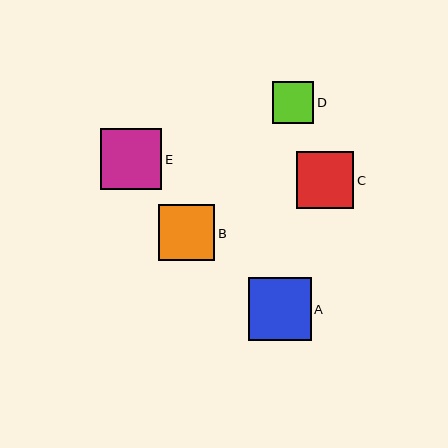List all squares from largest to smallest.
From largest to smallest: A, E, C, B, D.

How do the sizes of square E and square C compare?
Square E and square C are approximately the same size.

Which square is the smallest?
Square D is the smallest with a size of approximately 42 pixels.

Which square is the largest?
Square A is the largest with a size of approximately 63 pixels.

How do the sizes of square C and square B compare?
Square C and square B are approximately the same size.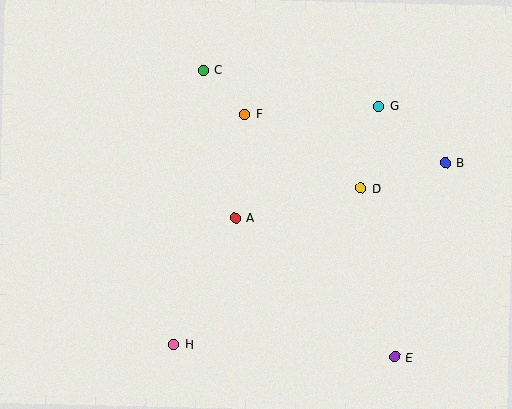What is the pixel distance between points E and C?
The distance between E and C is 345 pixels.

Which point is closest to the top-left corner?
Point C is closest to the top-left corner.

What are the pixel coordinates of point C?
Point C is at (203, 70).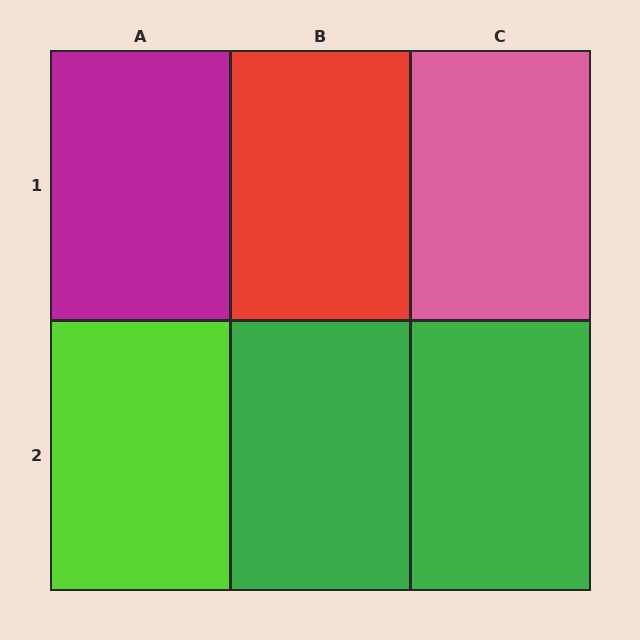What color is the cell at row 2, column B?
Green.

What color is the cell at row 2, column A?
Lime.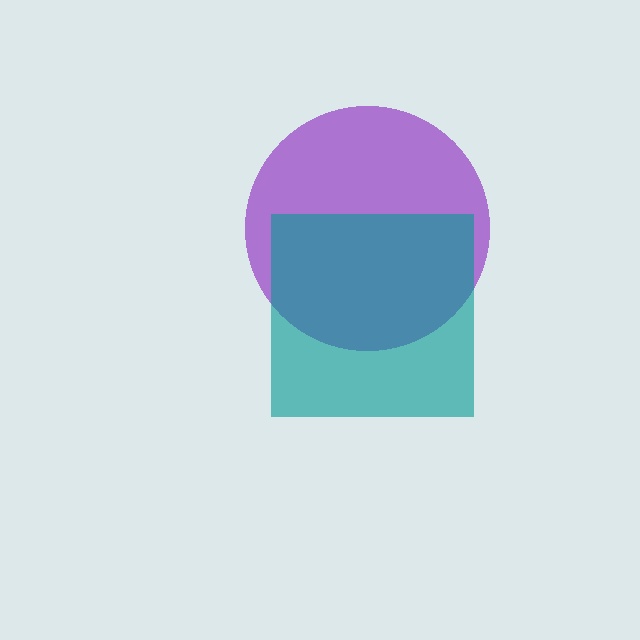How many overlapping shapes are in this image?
There are 2 overlapping shapes in the image.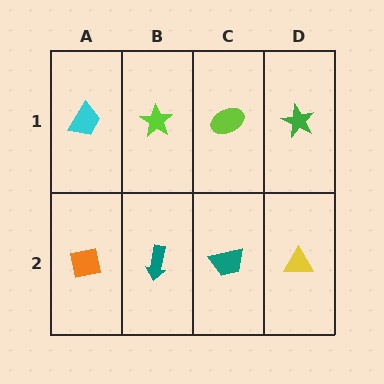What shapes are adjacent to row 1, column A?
An orange square (row 2, column A), a lime star (row 1, column B).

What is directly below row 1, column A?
An orange square.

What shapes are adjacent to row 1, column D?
A yellow triangle (row 2, column D), a lime ellipse (row 1, column C).